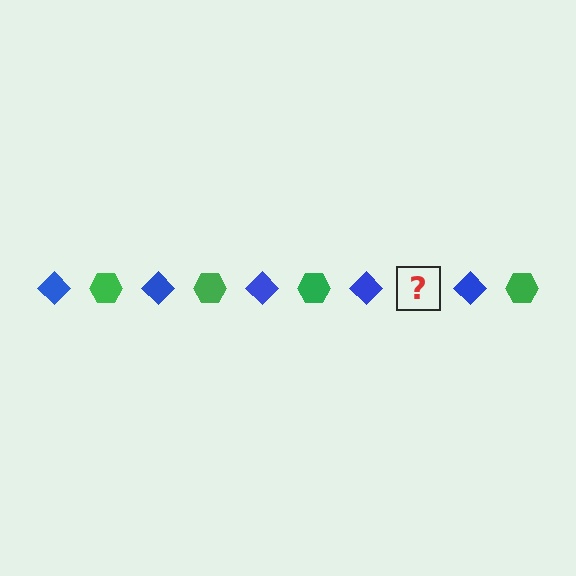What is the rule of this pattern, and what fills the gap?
The rule is that the pattern alternates between blue diamond and green hexagon. The gap should be filled with a green hexagon.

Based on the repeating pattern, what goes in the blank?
The blank should be a green hexagon.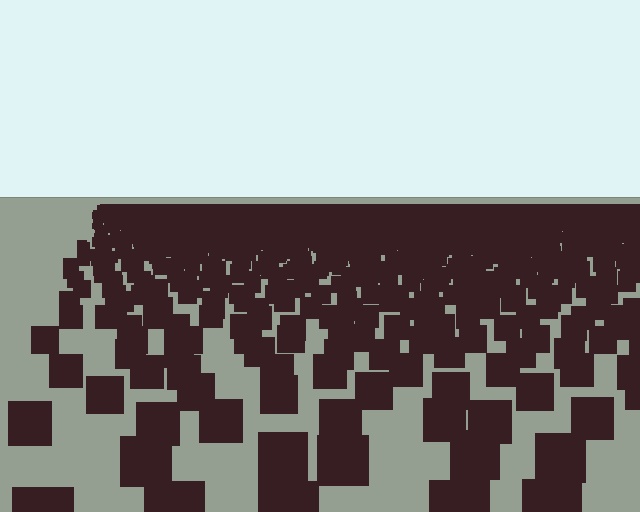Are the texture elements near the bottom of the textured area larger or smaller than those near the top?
Larger. Near the bottom, elements are closer to the viewer and appear at a bigger on-screen size.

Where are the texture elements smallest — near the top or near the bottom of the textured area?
Near the top.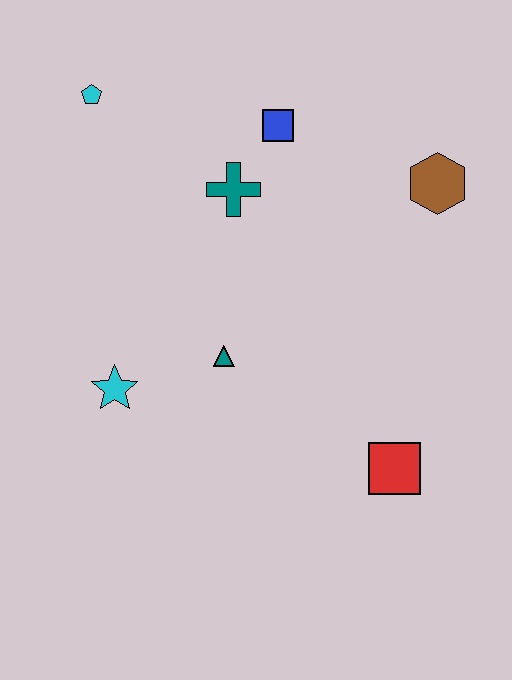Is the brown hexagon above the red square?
Yes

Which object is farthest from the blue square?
The red square is farthest from the blue square.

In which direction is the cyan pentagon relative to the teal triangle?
The cyan pentagon is above the teal triangle.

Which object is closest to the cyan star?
The teal triangle is closest to the cyan star.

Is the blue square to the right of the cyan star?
Yes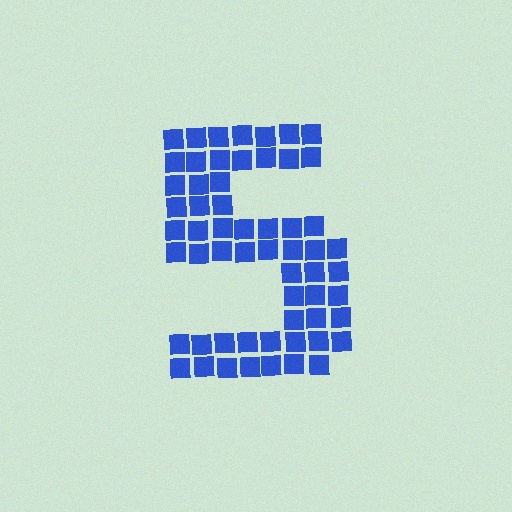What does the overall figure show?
The overall figure shows the digit 5.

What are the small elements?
The small elements are squares.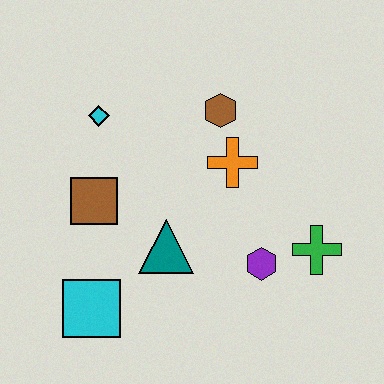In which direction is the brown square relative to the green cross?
The brown square is to the left of the green cross.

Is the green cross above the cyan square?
Yes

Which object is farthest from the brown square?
The green cross is farthest from the brown square.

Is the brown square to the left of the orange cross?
Yes